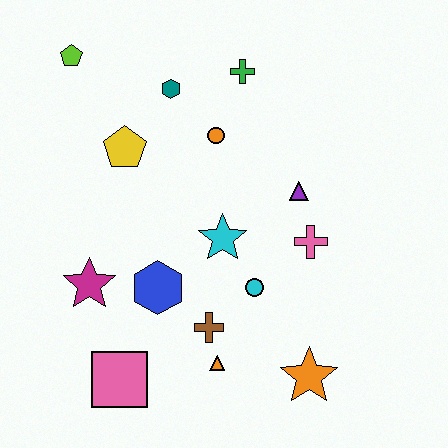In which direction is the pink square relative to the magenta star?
The pink square is below the magenta star.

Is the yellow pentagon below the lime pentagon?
Yes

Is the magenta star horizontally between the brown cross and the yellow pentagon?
No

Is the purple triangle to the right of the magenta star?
Yes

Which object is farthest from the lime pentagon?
The orange star is farthest from the lime pentagon.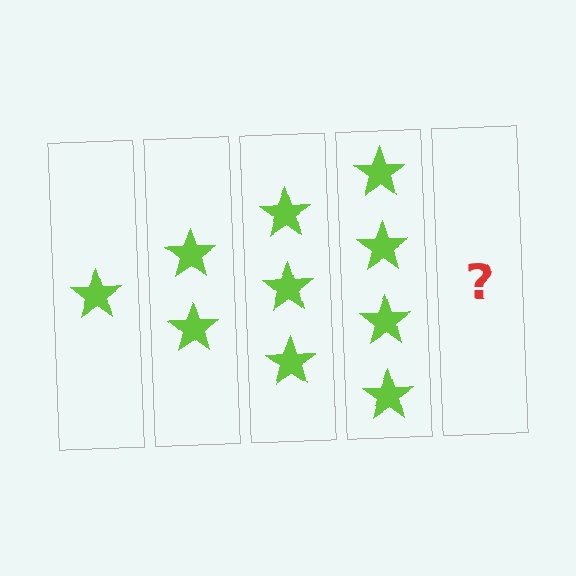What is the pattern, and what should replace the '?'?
The pattern is that each step adds one more star. The '?' should be 5 stars.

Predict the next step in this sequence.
The next step is 5 stars.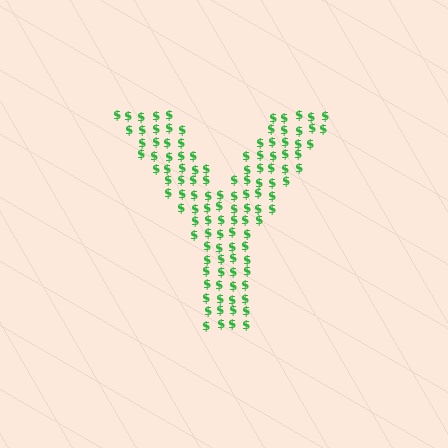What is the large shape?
The large shape is the letter Y.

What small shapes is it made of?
It is made of small dollar signs.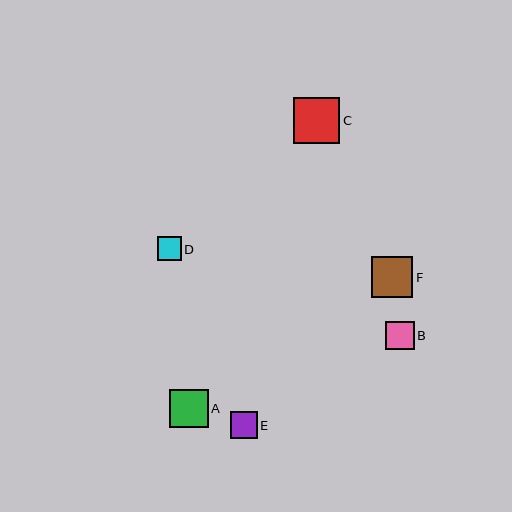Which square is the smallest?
Square D is the smallest with a size of approximately 24 pixels.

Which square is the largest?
Square C is the largest with a size of approximately 47 pixels.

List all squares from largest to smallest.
From largest to smallest: C, F, A, B, E, D.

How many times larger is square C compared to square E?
Square C is approximately 1.7 times the size of square E.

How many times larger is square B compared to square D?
Square B is approximately 1.2 times the size of square D.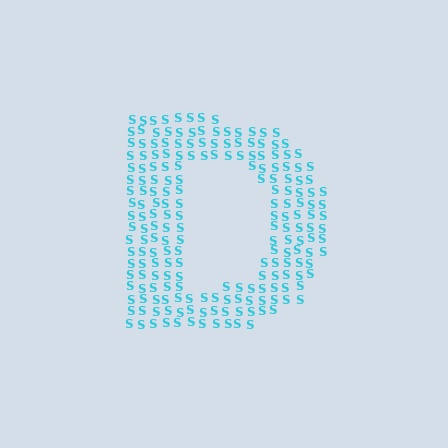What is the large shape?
The large shape is the letter D.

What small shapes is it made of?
It is made of small letter S's.